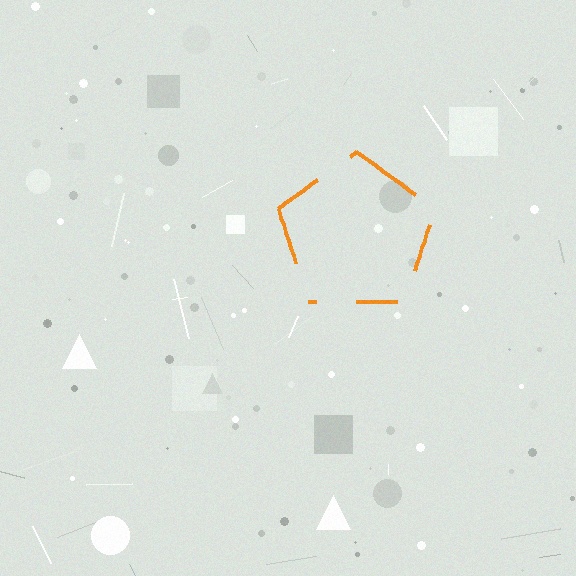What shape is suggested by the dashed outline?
The dashed outline suggests a pentagon.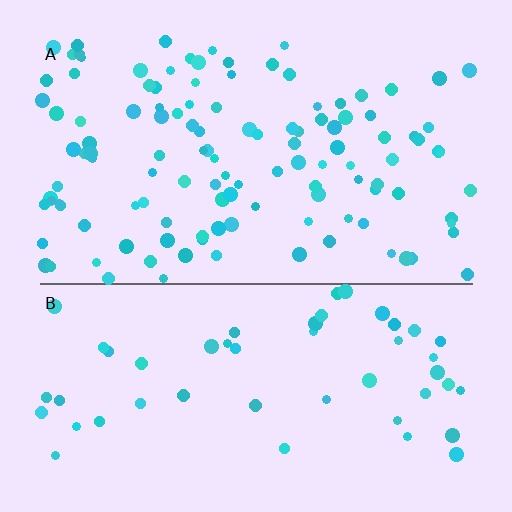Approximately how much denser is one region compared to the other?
Approximately 2.4× — region A over region B.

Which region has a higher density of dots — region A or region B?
A (the top).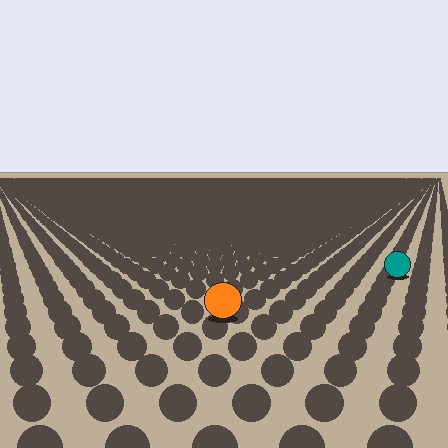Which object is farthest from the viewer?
The teal circle is farthest from the viewer. It appears smaller and the ground texture around it is denser.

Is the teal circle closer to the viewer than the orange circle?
No. The orange circle is closer — you can tell from the texture gradient: the ground texture is coarser near it.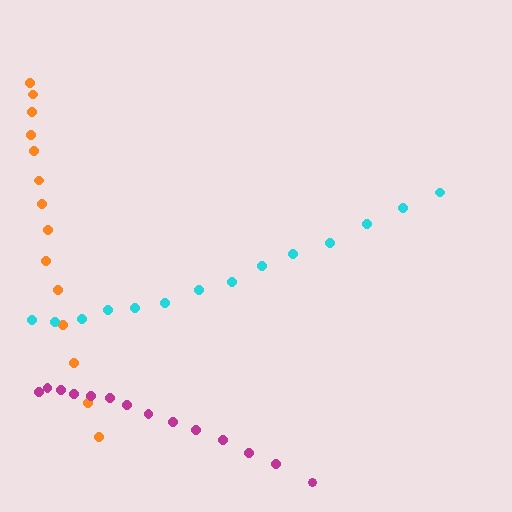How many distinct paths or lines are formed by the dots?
There are 3 distinct paths.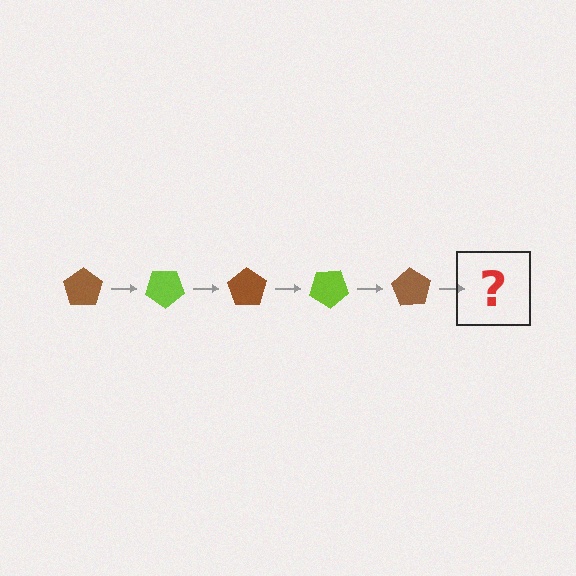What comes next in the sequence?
The next element should be a lime pentagon, rotated 175 degrees from the start.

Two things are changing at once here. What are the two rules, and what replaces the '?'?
The two rules are that it rotates 35 degrees each step and the color cycles through brown and lime. The '?' should be a lime pentagon, rotated 175 degrees from the start.